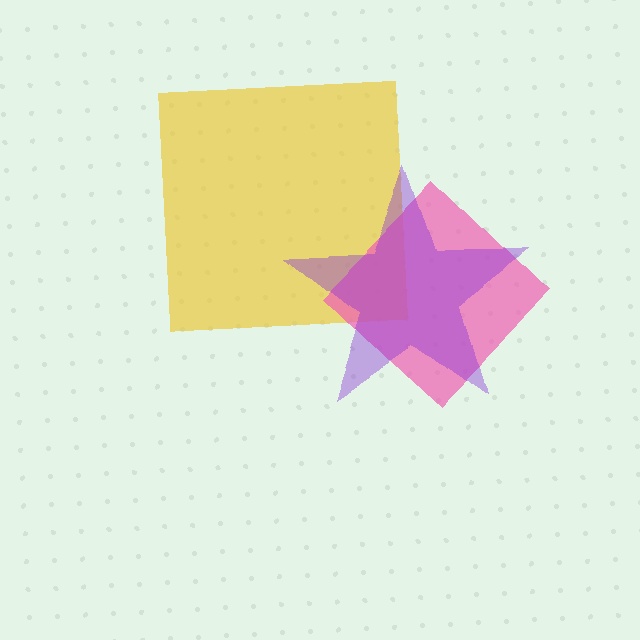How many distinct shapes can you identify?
There are 3 distinct shapes: a yellow square, a pink diamond, a purple star.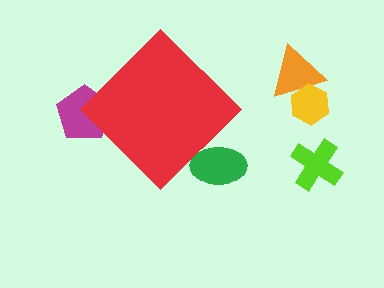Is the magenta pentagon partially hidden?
Yes, the magenta pentagon is partially hidden behind the red diamond.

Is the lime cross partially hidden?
No, the lime cross is fully visible.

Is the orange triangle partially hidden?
No, the orange triangle is fully visible.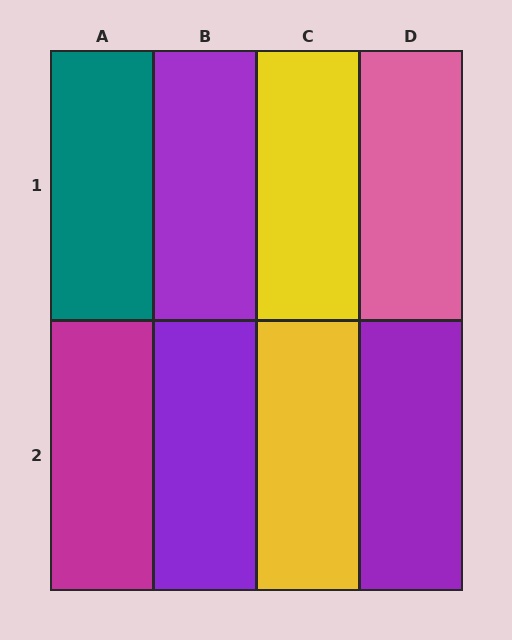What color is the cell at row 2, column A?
Magenta.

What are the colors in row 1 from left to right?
Teal, purple, yellow, pink.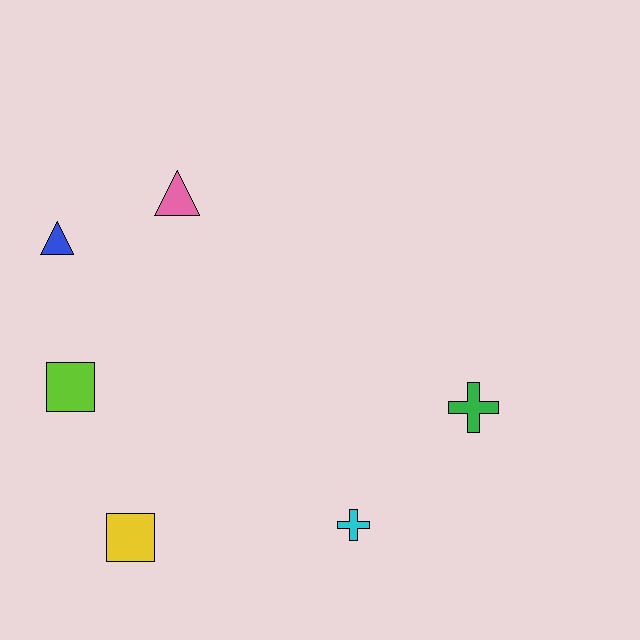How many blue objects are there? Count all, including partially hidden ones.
There is 1 blue object.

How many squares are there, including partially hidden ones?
There are 2 squares.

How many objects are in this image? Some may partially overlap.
There are 6 objects.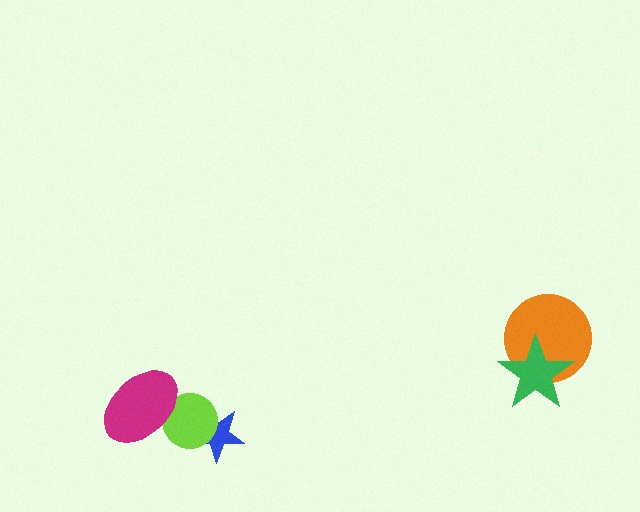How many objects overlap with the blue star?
1 object overlaps with the blue star.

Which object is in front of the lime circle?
The magenta ellipse is in front of the lime circle.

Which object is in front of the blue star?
The lime circle is in front of the blue star.